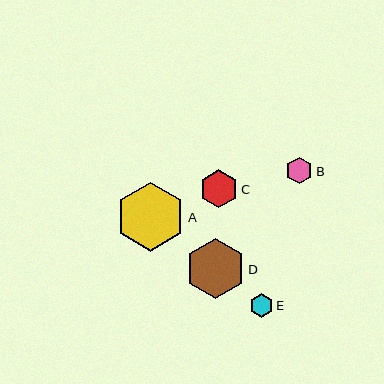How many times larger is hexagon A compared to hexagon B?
Hexagon A is approximately 2.6 times the size of hexagon B.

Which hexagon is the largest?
Hexagon A is the largest with a size of approximately 69 pixels.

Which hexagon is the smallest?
Hexagon E is the smallest with a size of approximately 24 pixels.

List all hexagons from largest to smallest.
From largest to smallest: A, D, C, B, E.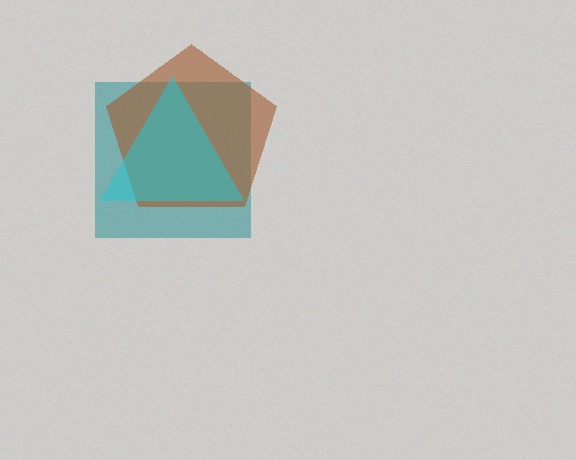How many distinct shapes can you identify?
There are 3 distinct shapes: a teal square, a brown pentagon, a cyan triangle.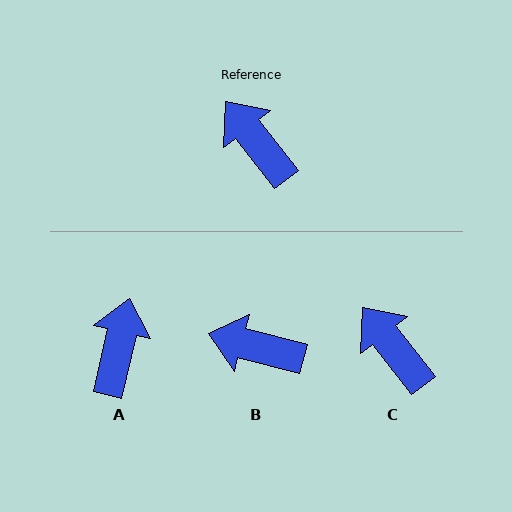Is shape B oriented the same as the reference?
No, it is off by about 37 degrees.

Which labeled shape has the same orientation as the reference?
C.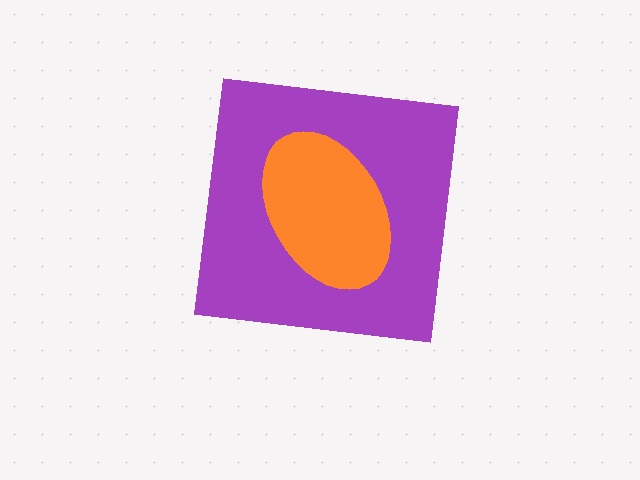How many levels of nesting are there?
2.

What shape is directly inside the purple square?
The orange ellipse.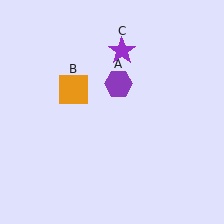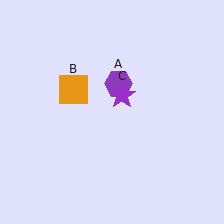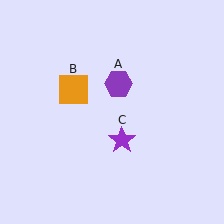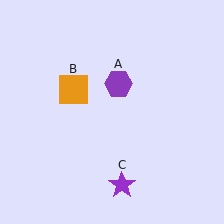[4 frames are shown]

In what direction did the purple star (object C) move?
The purple star (object C) moved down.